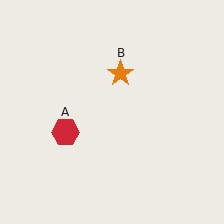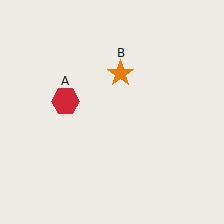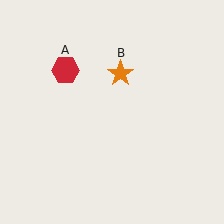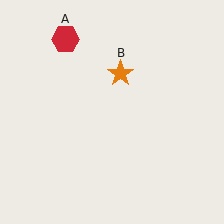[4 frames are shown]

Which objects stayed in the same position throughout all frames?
Orange star (object B) remained stationary.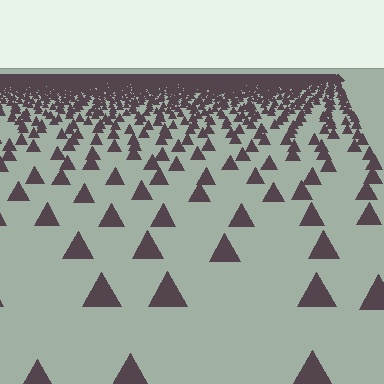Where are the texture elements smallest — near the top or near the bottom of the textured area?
Near the top.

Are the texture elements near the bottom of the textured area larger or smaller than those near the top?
Larger. Near the bottom, elements are closer to the viewer and appear at a bigger on-screen size.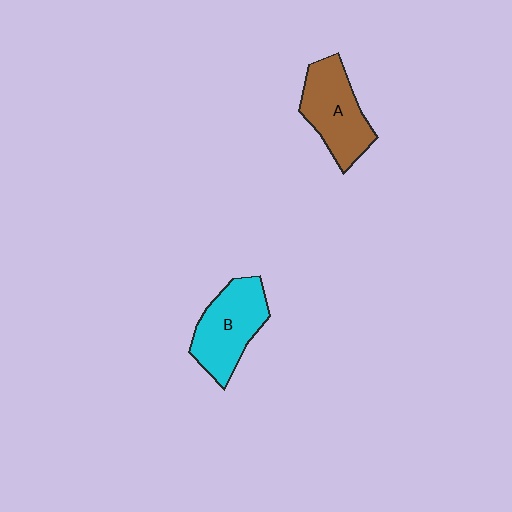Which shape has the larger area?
Shape B (cyan).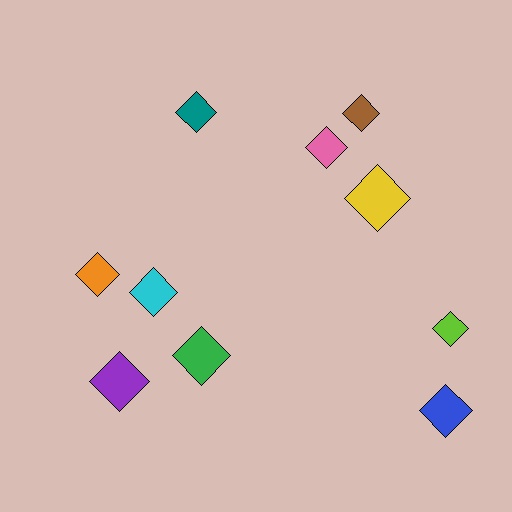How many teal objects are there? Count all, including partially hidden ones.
There is 1 teal object.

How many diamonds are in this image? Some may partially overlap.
There are 10 diamonds.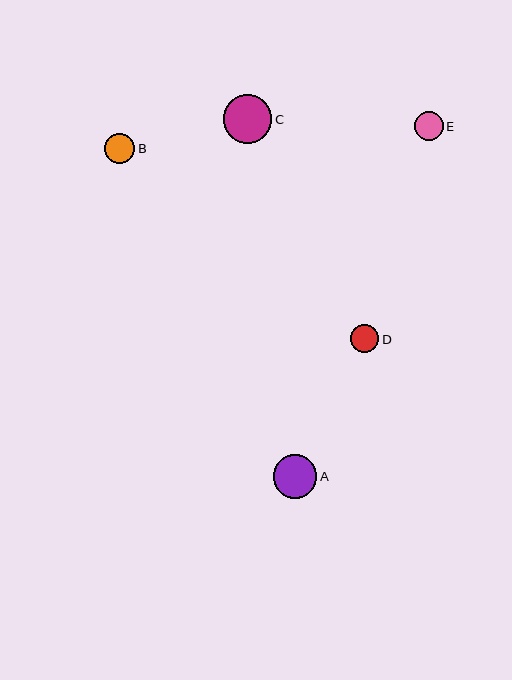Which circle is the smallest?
Circle D is the smallest with a size of approximately 28 pixels.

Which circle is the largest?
Circle C is the largest with a size of approximately 49 pixels.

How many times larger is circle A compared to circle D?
Circle A is approximately 1.5 times the size of circle D.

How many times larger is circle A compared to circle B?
Circle A is approximately 1.4 times the size of circle B.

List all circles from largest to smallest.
From largest to smallest: C, A, B, E, D.